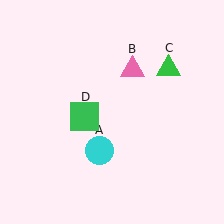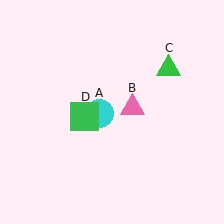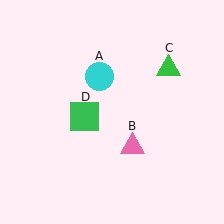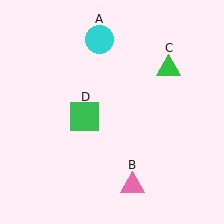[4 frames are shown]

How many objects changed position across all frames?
2 objects changed position: cyan circle (object A), pink triangle (object B).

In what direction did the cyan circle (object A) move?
The cyan circle (object A) moved up.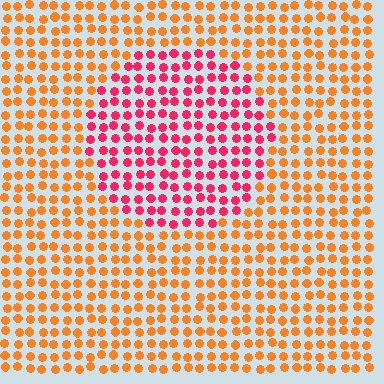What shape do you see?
I see a circle.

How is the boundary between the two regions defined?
The boundary is defined purely by a slight shift in hue (about 46 degrees). Spacing, size, and orientation are identical on both sides.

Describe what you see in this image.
The image is filled with small orange elements in a uniform arrangement. A circle-shaped region is visible where the elements are tinted to a slightly different hue, forming a subtle color boundary.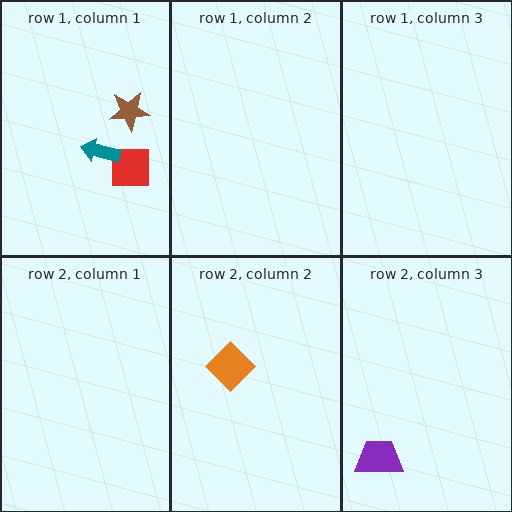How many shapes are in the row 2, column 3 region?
1.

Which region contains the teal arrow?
The row 1, column 1 region.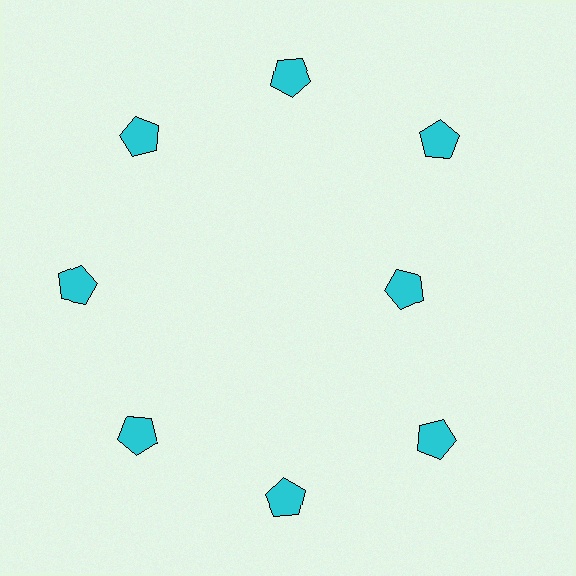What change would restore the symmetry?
The symmetry would be restored by moving it outward, back onto the ring so that all 8 pentagons sit at equal angles and equal distance from the center.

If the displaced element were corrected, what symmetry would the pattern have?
It would have 8-fold rotational symmetry — the pattern would map onto itself every 45 degrees.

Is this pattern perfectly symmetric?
No. The 8 cyan pentagons are arranged in a ring, but one element near the 3 o'clock position is pulled inward toward the center, breaking the 8-fold rotational symmetry.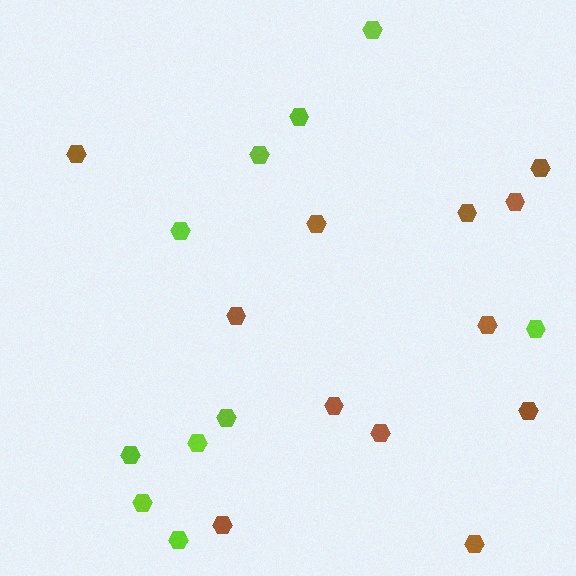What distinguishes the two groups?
There are 2 groups: one group of lime hexagons (10) and one group of brown hexagons (12).